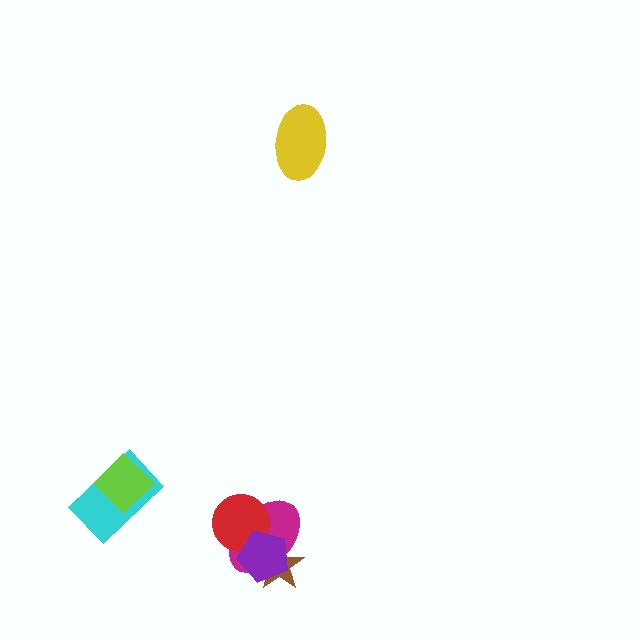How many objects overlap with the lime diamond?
1 object overlaps with the lime diamond.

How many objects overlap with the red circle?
2 objects overlap with the red circle.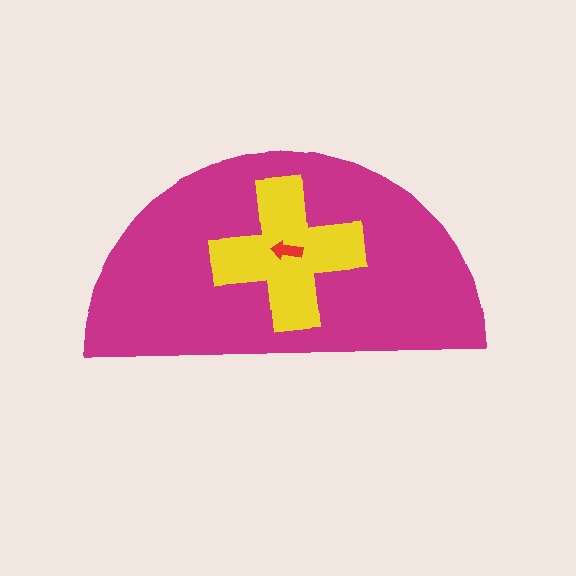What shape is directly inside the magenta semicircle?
The yellow cross.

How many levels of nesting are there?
3.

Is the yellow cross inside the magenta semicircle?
Yes.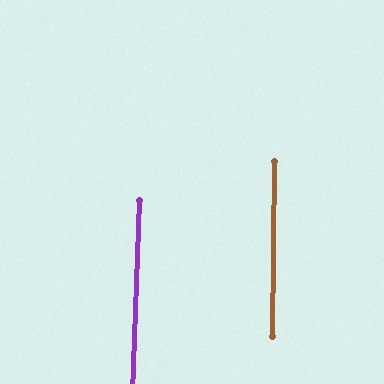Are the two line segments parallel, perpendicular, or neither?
Parallel — their directions differ by only 1.5°.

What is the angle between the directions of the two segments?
Approximately 2 degrees.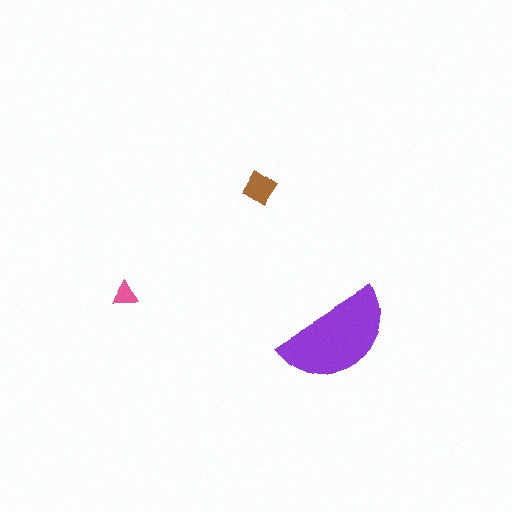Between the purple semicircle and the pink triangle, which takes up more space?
The purple semicircle.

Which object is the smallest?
The pink triangle.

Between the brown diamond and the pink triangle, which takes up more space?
The brown diamond.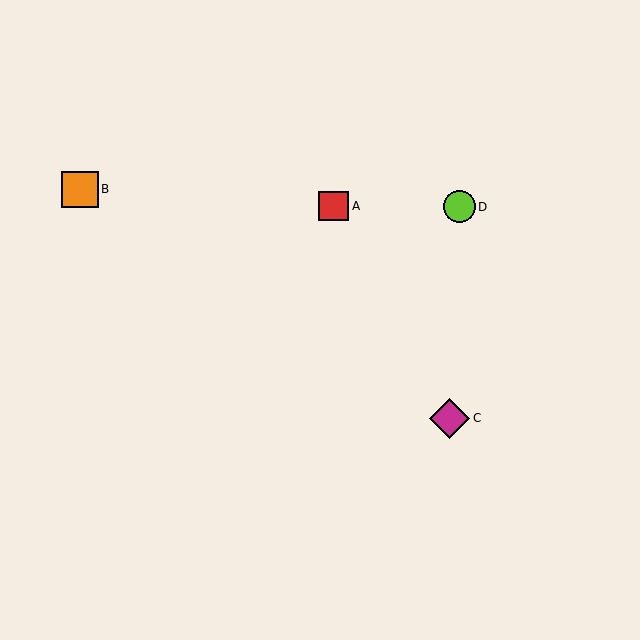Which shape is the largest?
The magenta diamond (labeled C) is the largest.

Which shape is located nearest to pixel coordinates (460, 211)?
The lime circle (labeled D) at (459, 207) is nearest to that location.